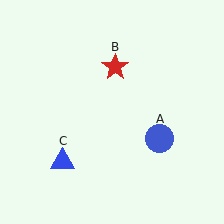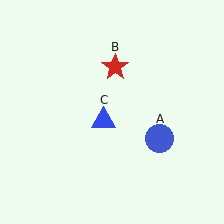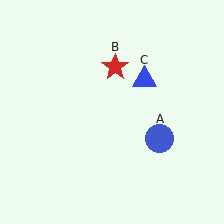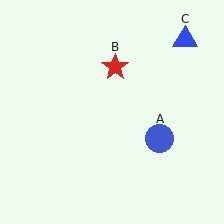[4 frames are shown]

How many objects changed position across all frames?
1 object changed position: blue triangle (object C).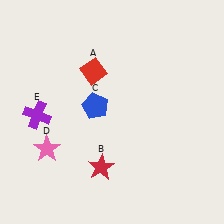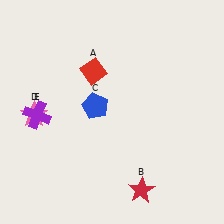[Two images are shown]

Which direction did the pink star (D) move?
The pink star (D) moved up.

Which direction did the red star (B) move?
The red star (B) moved right.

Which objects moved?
The objects that moved are: the red star (B), the pink star (D).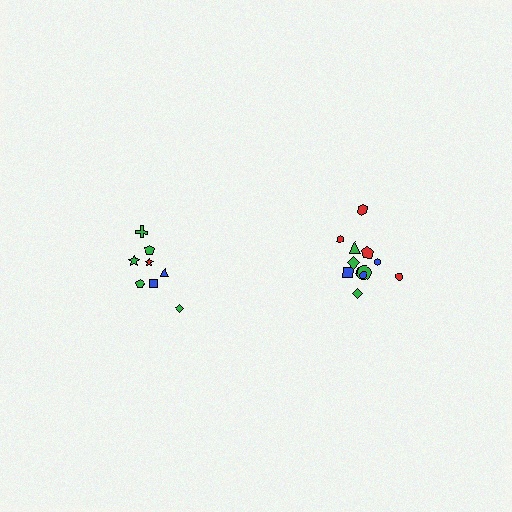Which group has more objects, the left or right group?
The right group.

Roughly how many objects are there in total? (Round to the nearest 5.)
Roughly 20 objects in total.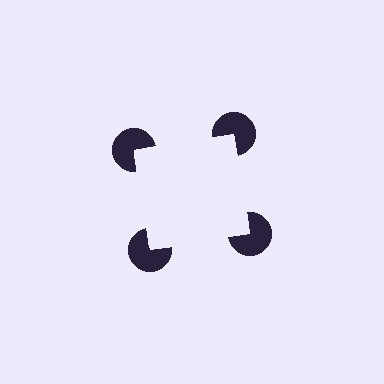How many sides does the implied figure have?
4 sides.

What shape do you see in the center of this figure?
An illusory square — its edges are inferred from the aligned wedge cuts in the pac-man discs, not physically drawn.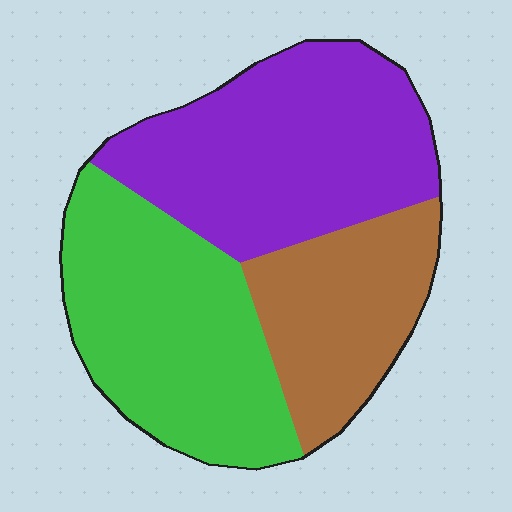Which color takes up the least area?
Brown, at roughly 25%.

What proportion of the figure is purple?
Purple covers roughly 40% of the figure.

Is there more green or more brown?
Green.